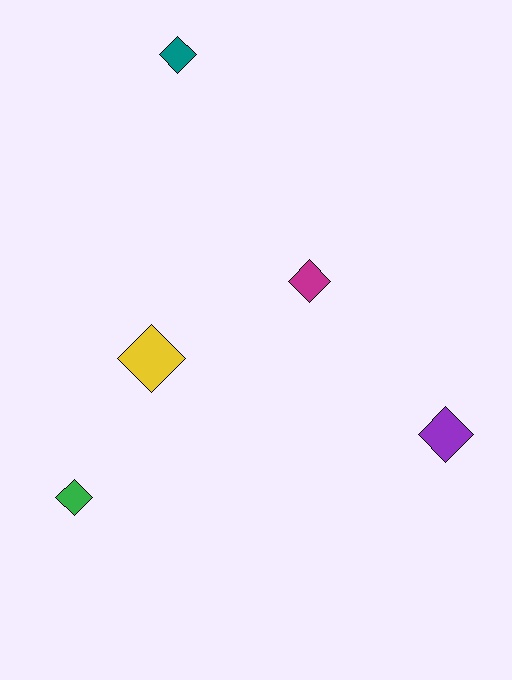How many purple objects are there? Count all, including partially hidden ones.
There is 1 purple object.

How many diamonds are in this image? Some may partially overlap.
There are 5 diamonds.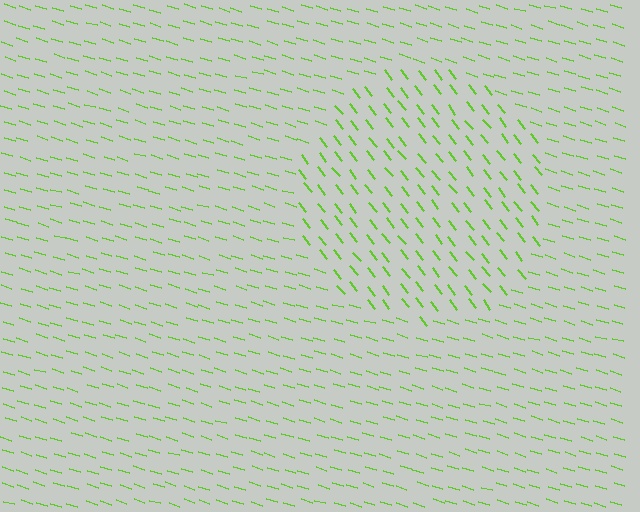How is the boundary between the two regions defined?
The boundary is defined purely by a change in line orientation (approximately 34 degrees difference). All lines are the same color and thickness.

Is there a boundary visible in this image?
Yes, there is a texture boundary formed by a change in line orientation.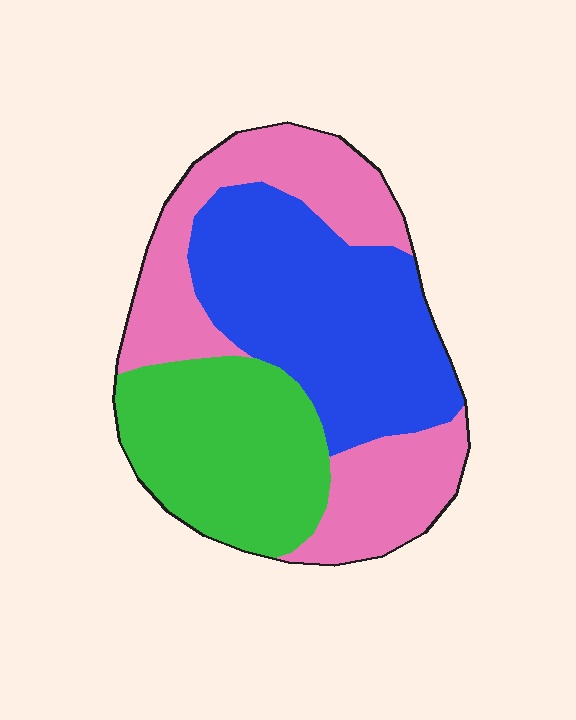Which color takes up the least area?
Green, at roughly 30%.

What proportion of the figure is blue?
Blue covers around 35% of the figure.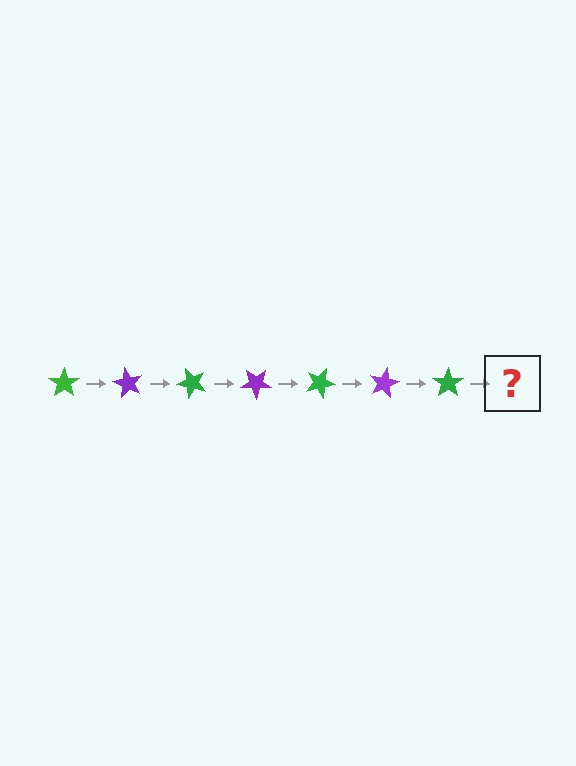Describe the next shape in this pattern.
It should be a purple star, rotated 420 degrees from the start.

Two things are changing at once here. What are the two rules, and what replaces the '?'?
The two rules are that it rotates 60 degrees each step and the color cycles through green and purple. The '?' should be a purple star, rotated 420 degrees from the start.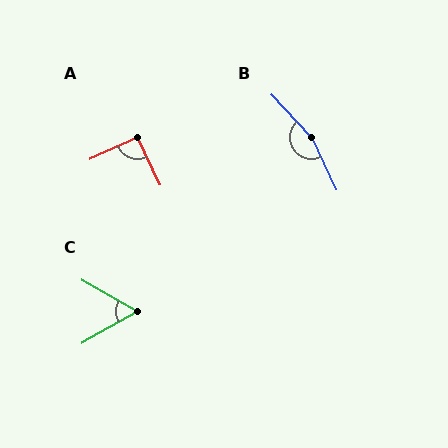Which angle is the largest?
B, at approximately 162 degrees.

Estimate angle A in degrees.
Approximately 91 degrees.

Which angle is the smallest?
C, at approximately 59 degrees.